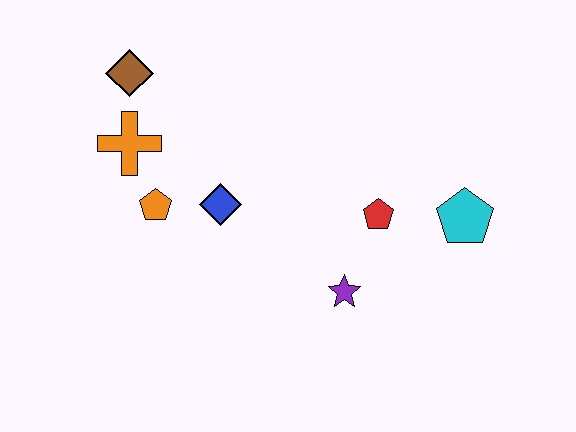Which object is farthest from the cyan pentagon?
The brown diamond is farthest from the cyan pentagon.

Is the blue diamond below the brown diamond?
Yes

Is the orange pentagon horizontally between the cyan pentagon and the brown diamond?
Yes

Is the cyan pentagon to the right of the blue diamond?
Yes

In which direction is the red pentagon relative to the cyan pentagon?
The red pentagon is to the left of the cyan pentagon.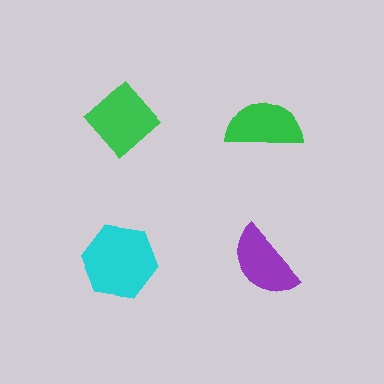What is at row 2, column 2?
A purple semicircle.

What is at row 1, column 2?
A green semicircle.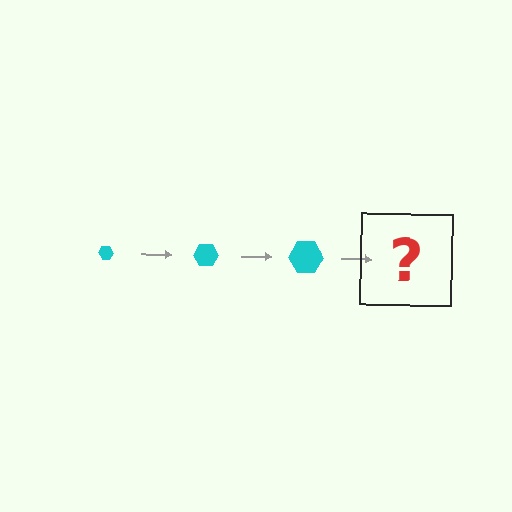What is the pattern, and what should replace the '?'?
The pattern is that the hexagon gets progressively larger each step. The '?' should be a cyan hexagon, larger than the previous one.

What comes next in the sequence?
The next element should be a cyan hexagon, larger than the previous one.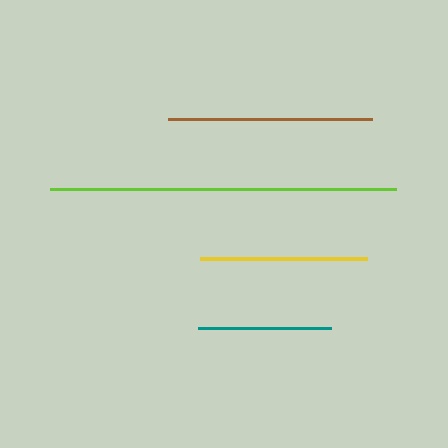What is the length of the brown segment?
The brown segment is approximately 204 pixels long.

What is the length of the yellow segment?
The yellow segment is approximately 167 pixels long.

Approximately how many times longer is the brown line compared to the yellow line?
The brown line is approximately 1.2 times the length of the yellow line.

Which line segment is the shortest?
The teal line is the shortest at approximately 134 pixels.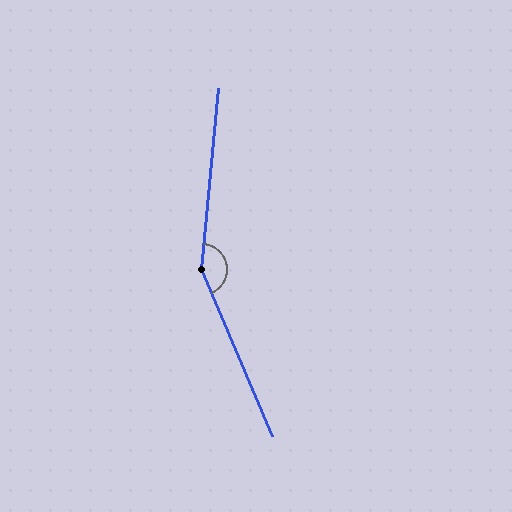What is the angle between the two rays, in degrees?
Approximately 152 degrees.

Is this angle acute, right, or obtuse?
It is obtuse.